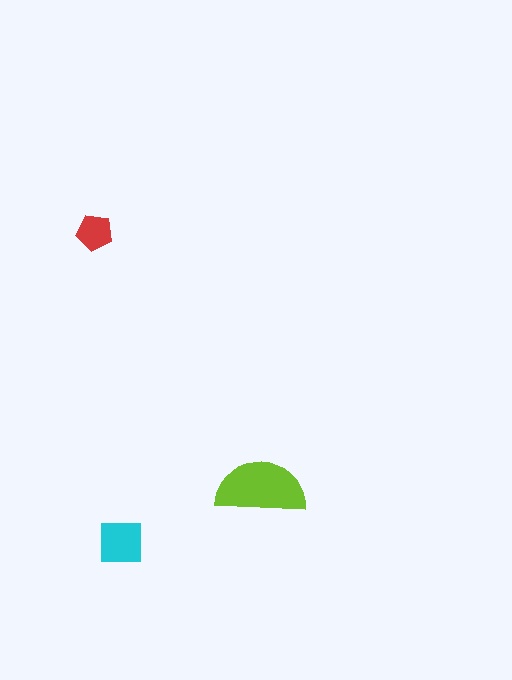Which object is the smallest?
The red pentagon.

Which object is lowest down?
The cyan square is bottommost.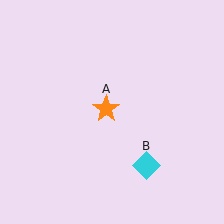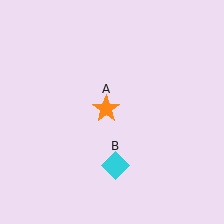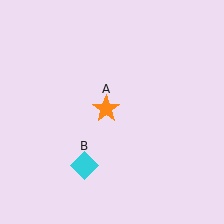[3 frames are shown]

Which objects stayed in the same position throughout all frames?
Orange star (object A) remained stationary.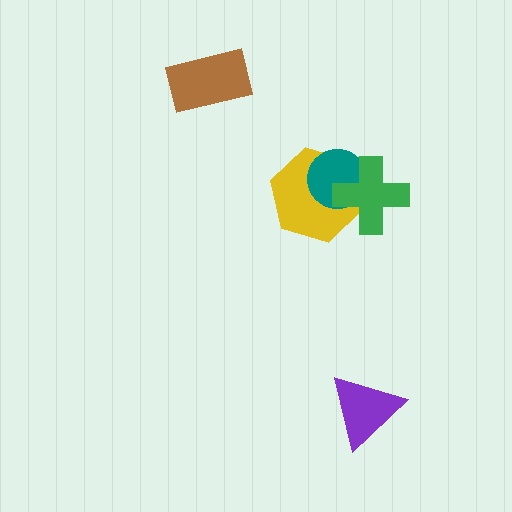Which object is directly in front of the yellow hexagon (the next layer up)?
The teal circle is directly in front of the yellow hexagon.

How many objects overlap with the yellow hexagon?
2 objects overlap with the yellow hexagon.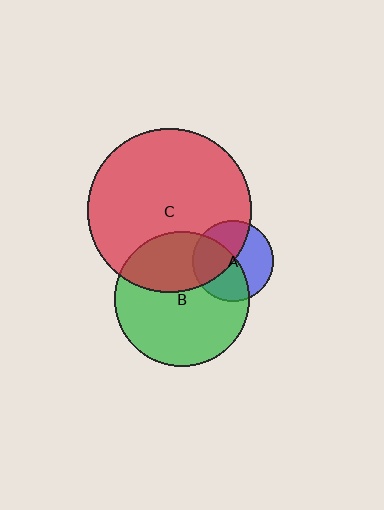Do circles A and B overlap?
Yes.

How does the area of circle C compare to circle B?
Approximately 1.5 times.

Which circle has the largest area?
Circle C (red).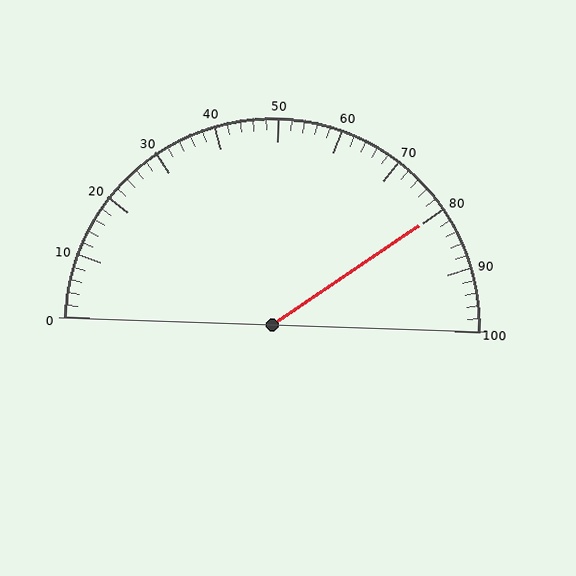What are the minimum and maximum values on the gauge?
The gauge ranges from 0 to 100.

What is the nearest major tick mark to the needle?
The nearest major tick mark is 80.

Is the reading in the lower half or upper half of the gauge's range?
The reading is in the upper half of the range (0 to 100).